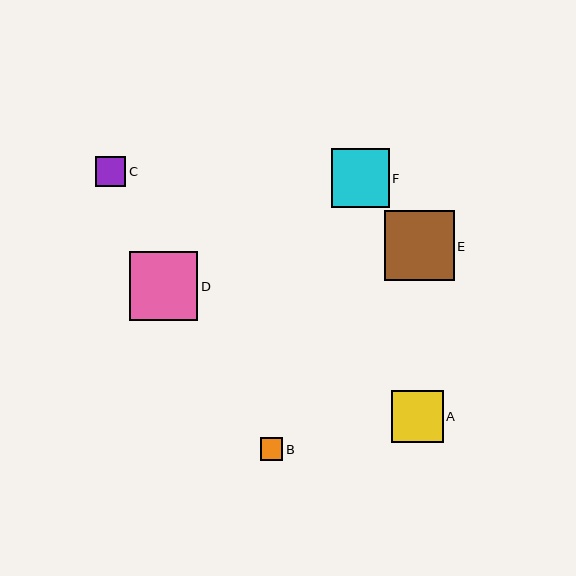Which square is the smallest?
Square B is the smallest with a size of approximately 23 pixels.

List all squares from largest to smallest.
From largest to smallest: E, D, F, A, C, B.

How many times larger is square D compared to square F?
Square D is approximately 1.2 times the size of square F.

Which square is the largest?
Square E is the largest with a size of approximately 70 pixels.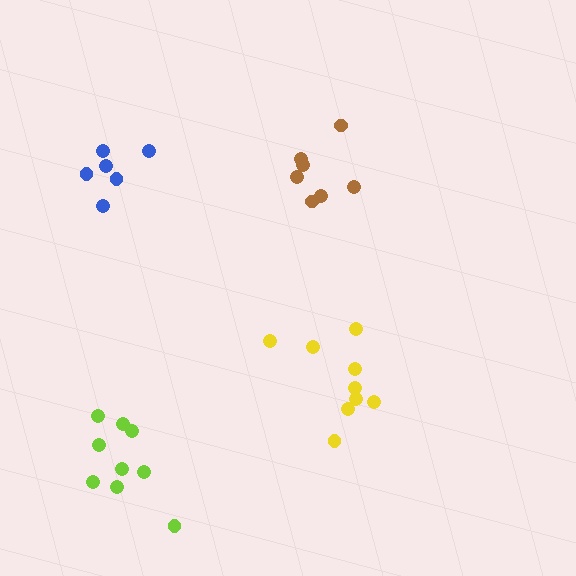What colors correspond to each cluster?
The clusters are colored: blue, brown, lime, yellow.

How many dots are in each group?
Group 1: 6 dots, Group 2: 7 dots, Group 3: 9 dots, Group 4: 9 dots (31 total).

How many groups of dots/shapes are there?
There are 4 groups.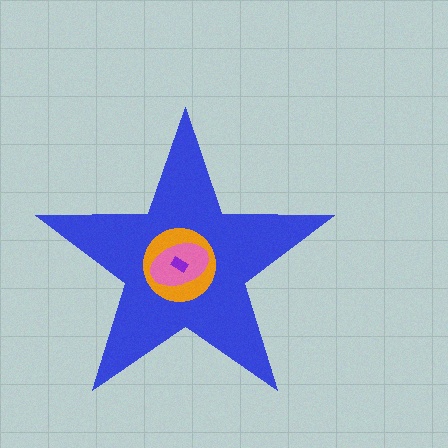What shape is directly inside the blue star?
The orange circle.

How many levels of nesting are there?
4.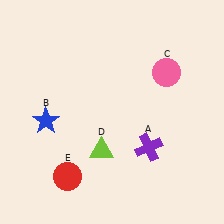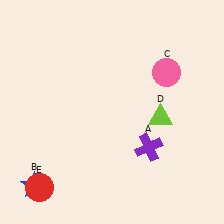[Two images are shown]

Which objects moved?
The objects that moved are: the blue star (B), the lime triangle (D), the red circle (E).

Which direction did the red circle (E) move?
The red circle (E) moved left.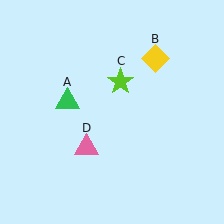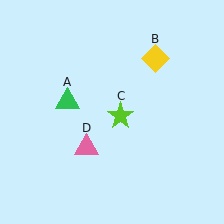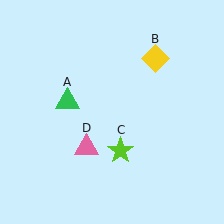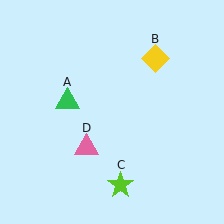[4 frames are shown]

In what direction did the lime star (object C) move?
The lime star (object C) moved down.